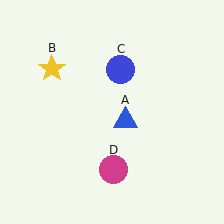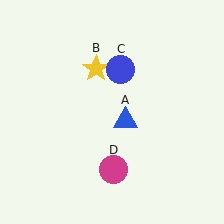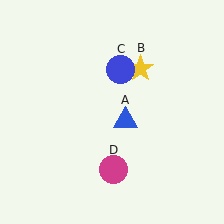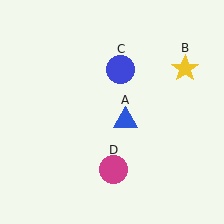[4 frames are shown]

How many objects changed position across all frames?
1 object changed position: yellow star (object B).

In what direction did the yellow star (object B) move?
The yellow star (object B) moved right.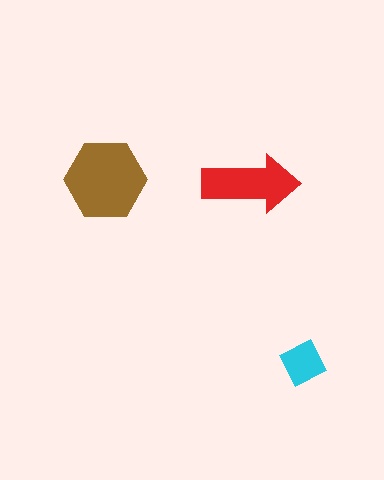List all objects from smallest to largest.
The cyan square, the red arrow, the brown hexagon.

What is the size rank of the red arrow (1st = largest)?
2nd.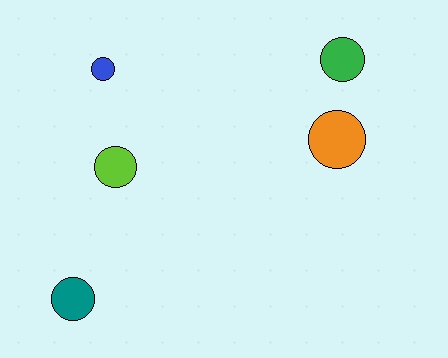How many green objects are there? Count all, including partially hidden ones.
There is 1 green object.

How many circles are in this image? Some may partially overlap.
There are 5 circles.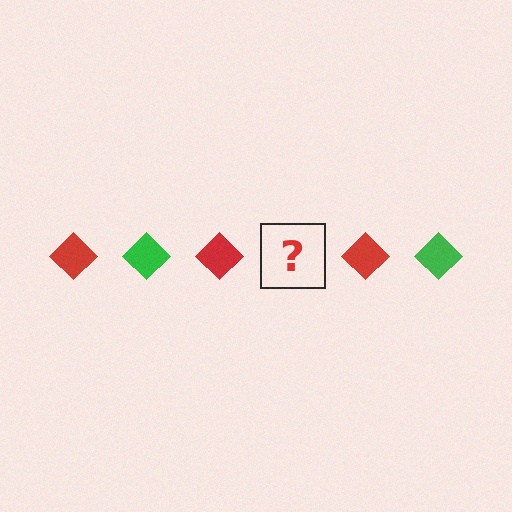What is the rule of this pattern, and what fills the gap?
The rule is that the pattern cycles through red, green diamonds. The gap should be filled with a green diamond.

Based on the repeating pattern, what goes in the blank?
The blank should be a green diamond.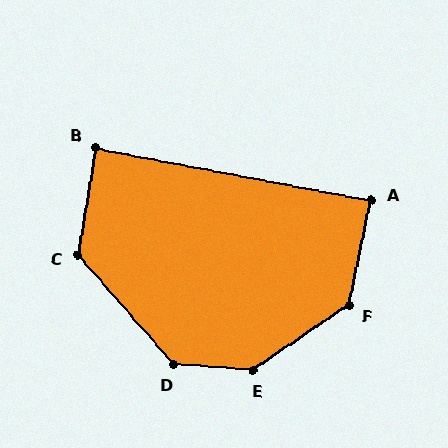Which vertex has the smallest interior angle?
B, at approximately 89 degrees.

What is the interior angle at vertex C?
Approximately 129 degrees (obtuse).